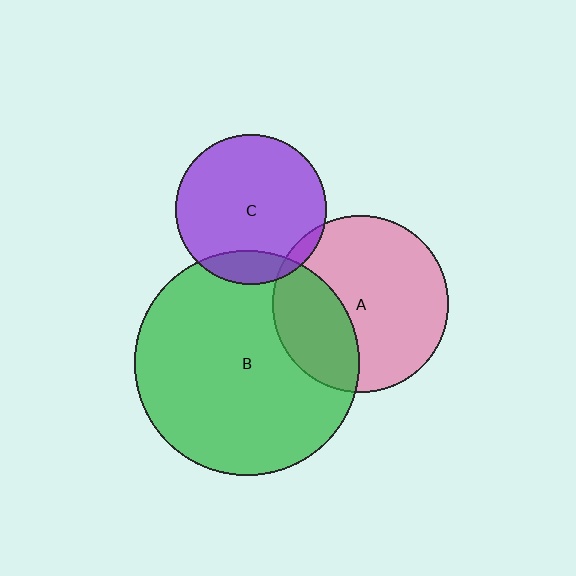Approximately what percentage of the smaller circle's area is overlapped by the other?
Approximately 5%.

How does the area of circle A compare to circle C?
Approximately 1.4 times.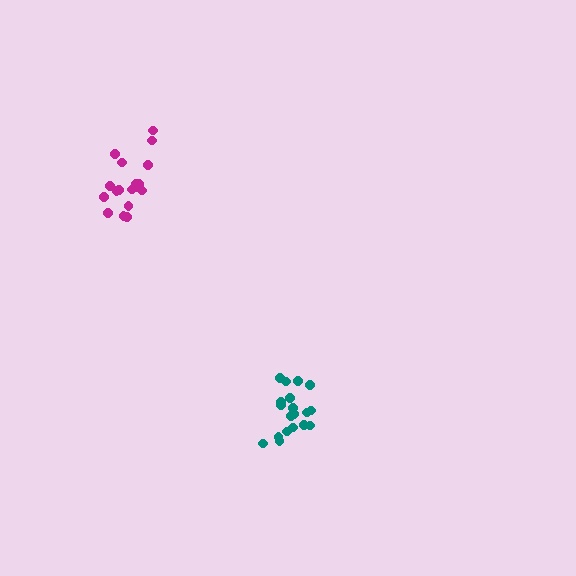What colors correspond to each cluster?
The clusters are colored: magenta, teal.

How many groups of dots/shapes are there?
There are 2 groups.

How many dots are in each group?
Group 1: 18 dots, Group 2: 19 dots (37 total).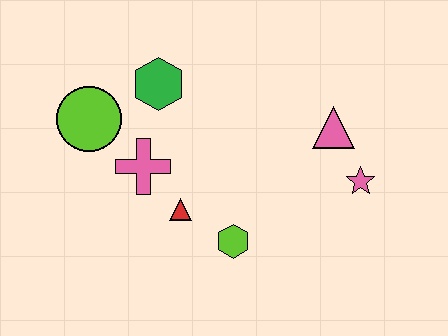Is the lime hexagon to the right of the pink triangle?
No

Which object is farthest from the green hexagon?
The pink star is farthest from the green hexagon.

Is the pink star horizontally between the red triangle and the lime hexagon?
No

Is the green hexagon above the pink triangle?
Yes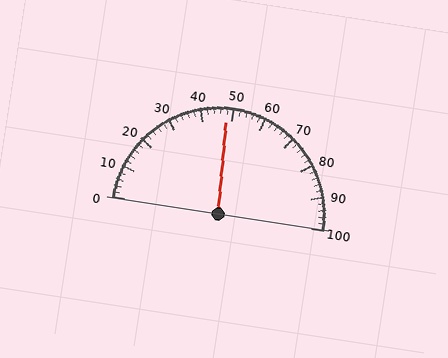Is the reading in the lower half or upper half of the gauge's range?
The reading is in the lower half of the range (0 to 100).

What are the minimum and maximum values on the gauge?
The gauge ranges from 0 to 100.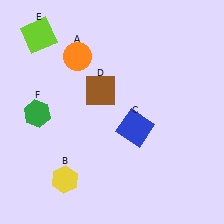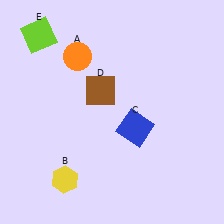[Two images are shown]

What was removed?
The green hexagon (F) was removed in Image 2.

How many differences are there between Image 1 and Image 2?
There is 1 difference between the two images.